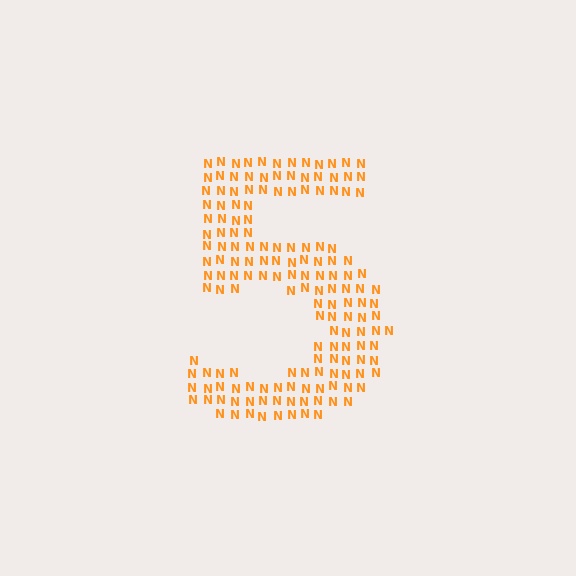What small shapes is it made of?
It is made of small letter N's.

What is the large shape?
The large shape is the digit 5.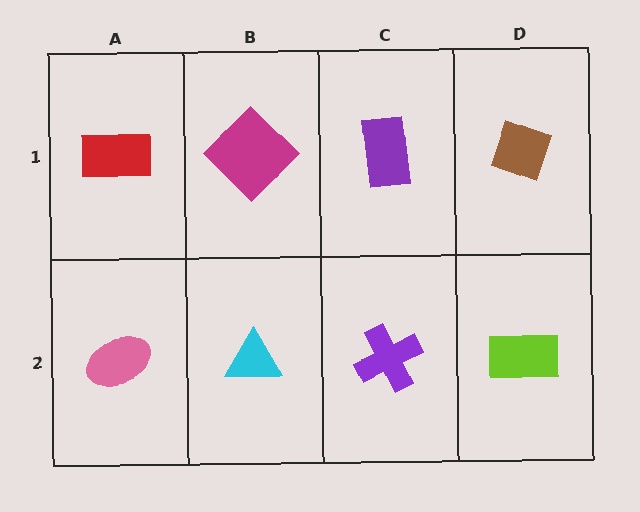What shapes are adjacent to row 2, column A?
A red rectangle (row 1, column A), a cyan triangle (row 2, column B).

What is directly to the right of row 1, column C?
A brown diamond.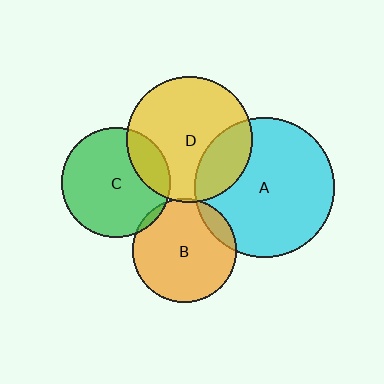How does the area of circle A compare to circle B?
Approximately 1.8 times.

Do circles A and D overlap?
Yes.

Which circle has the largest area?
Circle A (cyan).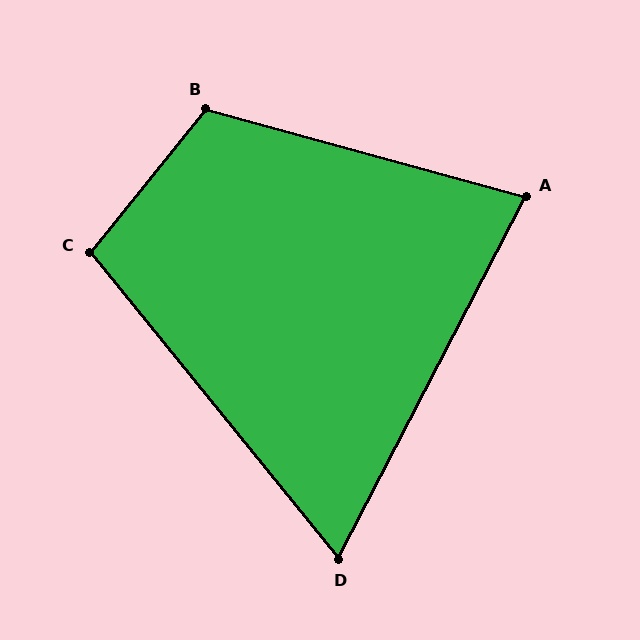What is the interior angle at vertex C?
Approximately 102 degrees (obtuse).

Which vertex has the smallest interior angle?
D, at approximately 66 degrees.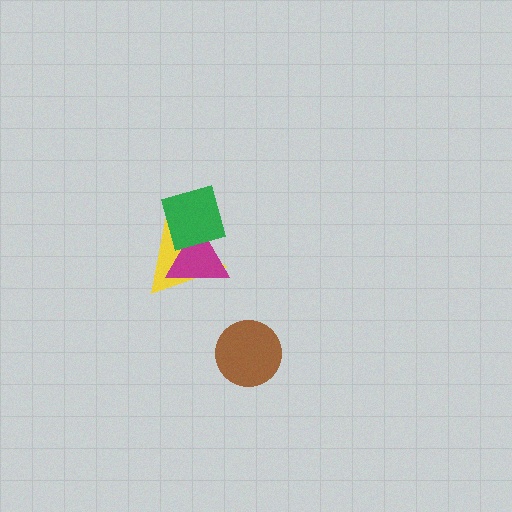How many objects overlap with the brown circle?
0 objects overlap with the brown circle.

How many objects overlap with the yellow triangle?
2 objects overlap with the yellow triangle.